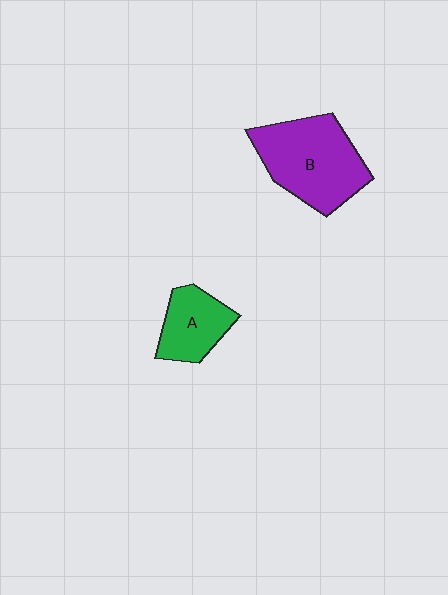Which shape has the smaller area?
Shape A (green).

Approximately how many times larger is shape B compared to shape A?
Approximately 1.8 times.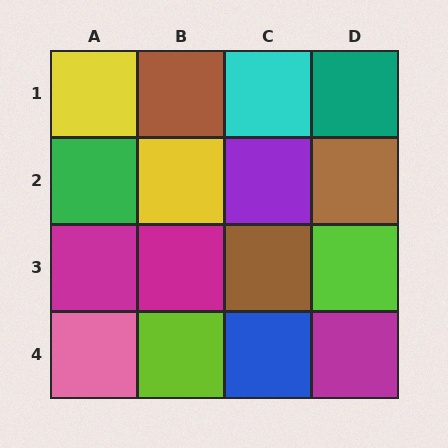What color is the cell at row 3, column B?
Magenta.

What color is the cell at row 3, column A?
Magenta.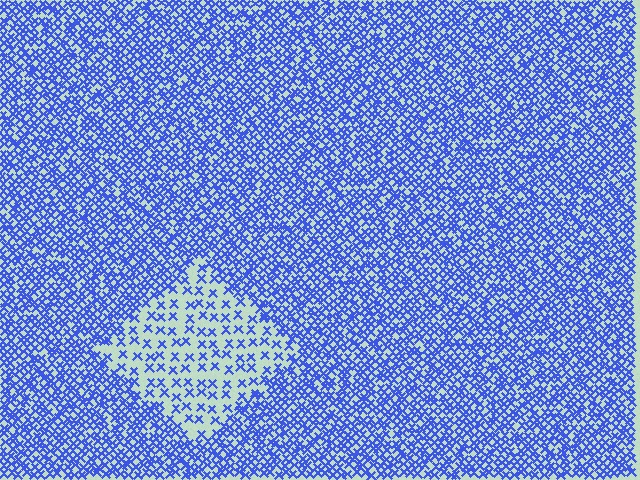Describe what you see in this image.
The image contains small blue elements arranged at two different densities. A diamond-shaped region is visible where the elements are less densely packed than the surrounding area.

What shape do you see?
I see a diamond.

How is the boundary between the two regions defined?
The boundary is defined by a change in element density (approximately 2.7x ratio). All elements are the same color, size, and shape.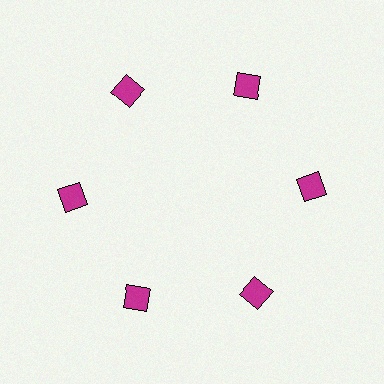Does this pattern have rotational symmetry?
Yes, this pattern has 6-fold rotational symmetry. It looks the same after rotating 60 degrees around the center.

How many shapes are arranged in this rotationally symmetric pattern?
There are 6 shapes, arranged in 6 groups of 1.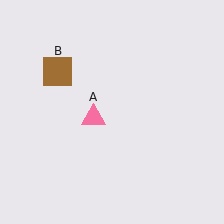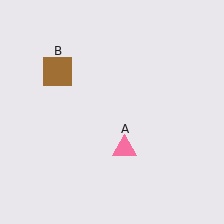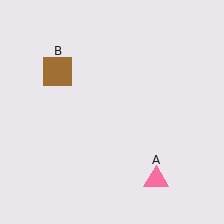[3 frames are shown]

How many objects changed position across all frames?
1 object changed position: pink triangle (object A).